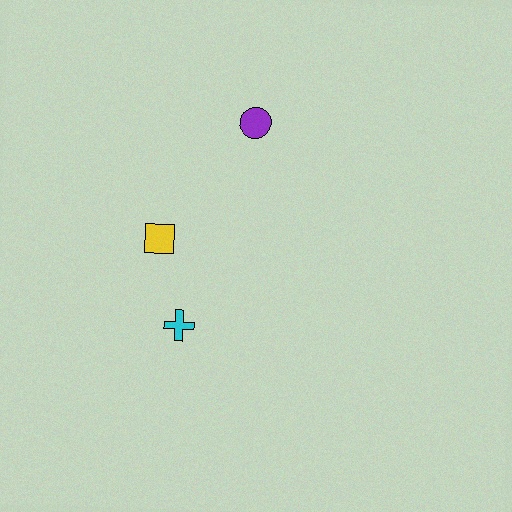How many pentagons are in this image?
There are no pentagons.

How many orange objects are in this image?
There are no orange objects.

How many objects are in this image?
There are 3 objects.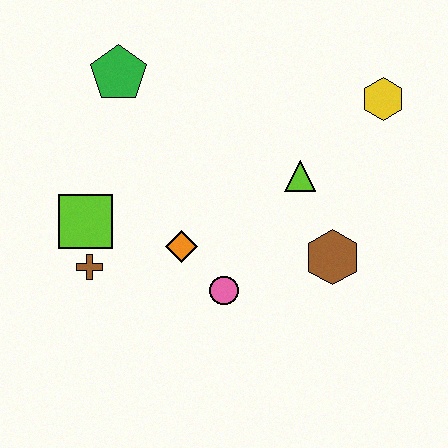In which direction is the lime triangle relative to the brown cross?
The lime triangle is to the right of the brown cross.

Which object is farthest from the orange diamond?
The yellow hexagon is farthest from the orange diamond.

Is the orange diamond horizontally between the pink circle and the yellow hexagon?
No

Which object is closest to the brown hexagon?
The lime triangle is closest to the brown hexagon.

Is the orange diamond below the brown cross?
No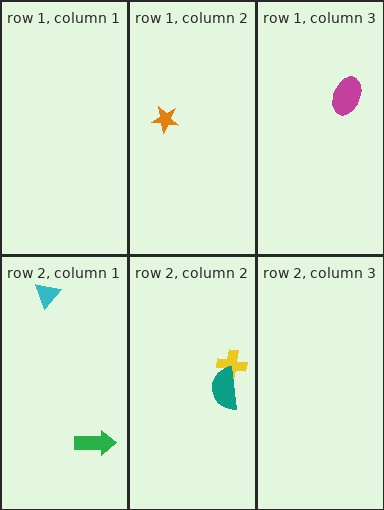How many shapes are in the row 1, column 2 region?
1.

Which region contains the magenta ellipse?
The row 1, column 3 region.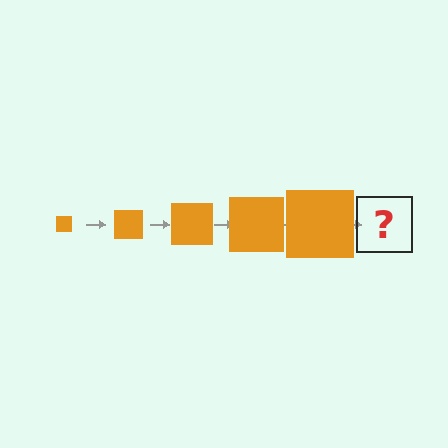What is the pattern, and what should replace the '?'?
The pattern is that the square gets progressively larger each step. The '?' should be an orange square, larger than the previous one.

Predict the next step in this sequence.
The next step is an orange square, larger than the previous one.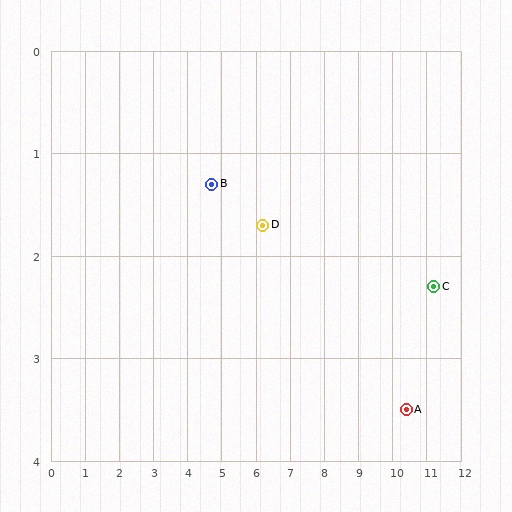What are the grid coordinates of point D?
Point D is at approximately (6.2, 1.7).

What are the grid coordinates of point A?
Point A is at approximately (10.4, 3.5).